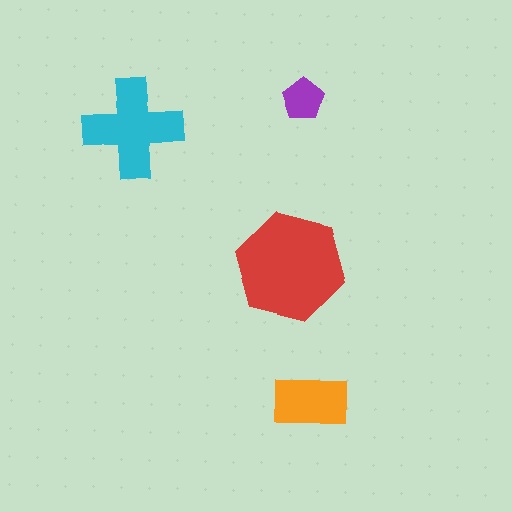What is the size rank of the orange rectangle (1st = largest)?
3rd.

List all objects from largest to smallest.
The red hexagon, the cyan cross, the orange rectangle, the purple pentagon.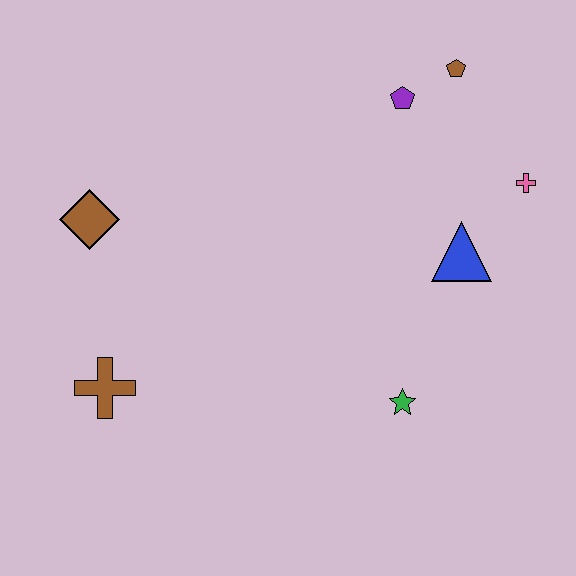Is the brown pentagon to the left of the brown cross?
No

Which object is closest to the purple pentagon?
The brown pentagon is closest to the purple pentagon.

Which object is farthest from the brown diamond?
The pink cross is farthest from the brown diamond.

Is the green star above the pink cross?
No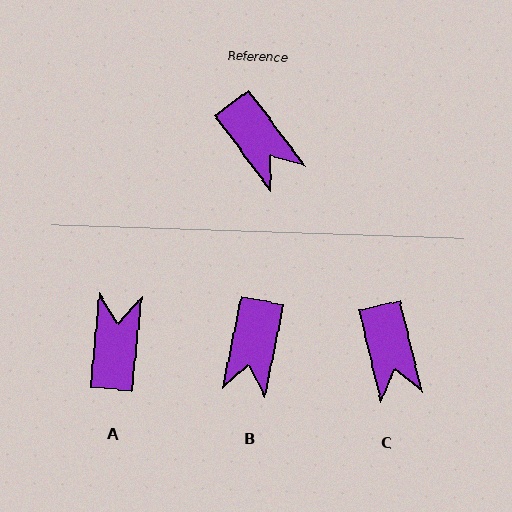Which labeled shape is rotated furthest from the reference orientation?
A, about 138 degrees away.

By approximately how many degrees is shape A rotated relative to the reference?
Approximately 138 degrees counter-clockwise.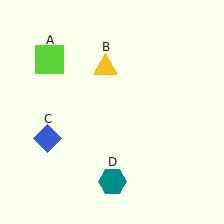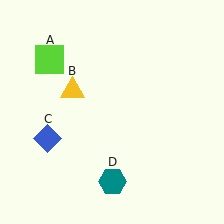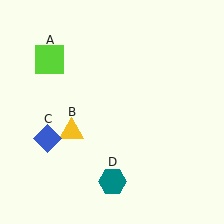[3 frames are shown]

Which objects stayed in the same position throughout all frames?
Lime square (object A) and blue diamond (object C) and teal hexagon (object D) remained stationary.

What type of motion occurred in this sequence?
The yellow triangle (object B) rotated counterclockwise around the center of the scene.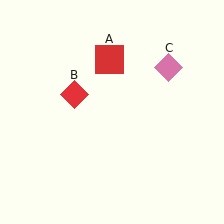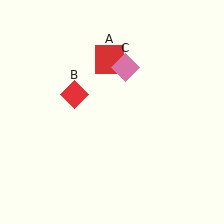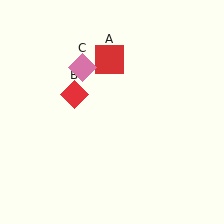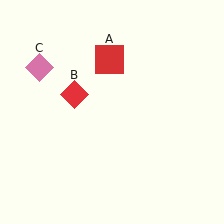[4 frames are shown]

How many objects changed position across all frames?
1 object changed position: pink diamond (object C).